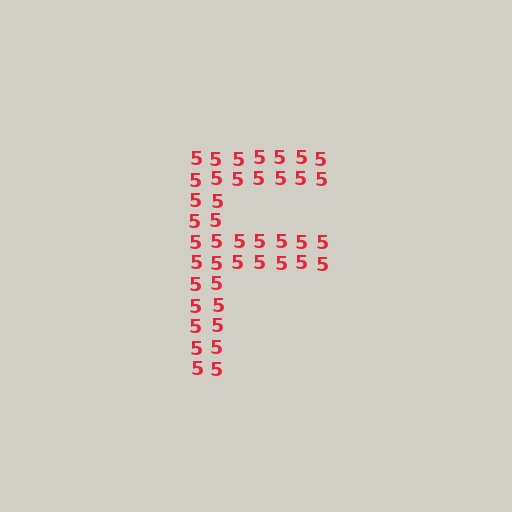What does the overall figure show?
The overall figure shows the letter F.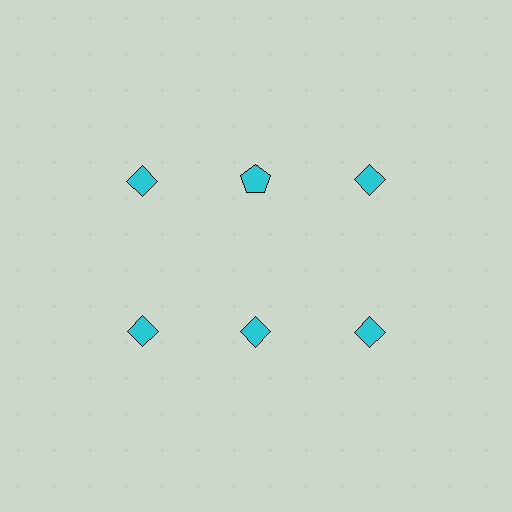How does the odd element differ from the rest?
It has a different shape: pentagon instead of diamond.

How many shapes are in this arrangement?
There are 6 shapes arranged in a grid pattern.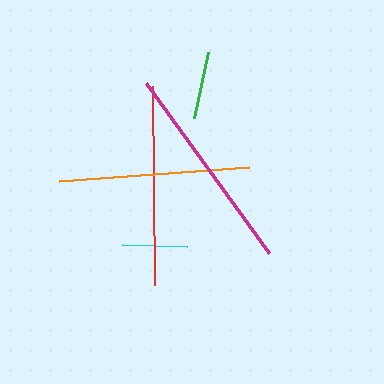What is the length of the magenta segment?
The magenta segment is approximately 210 pixels long.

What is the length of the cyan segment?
The cyan segment is approximately 66 pixels long.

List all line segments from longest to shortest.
From longest to shortest: magenta, red, orange, green, cyan.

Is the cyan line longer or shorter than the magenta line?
The magenta line is longer than the cyan line.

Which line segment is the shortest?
The cyan line is the shortest at approximately 66 pixels.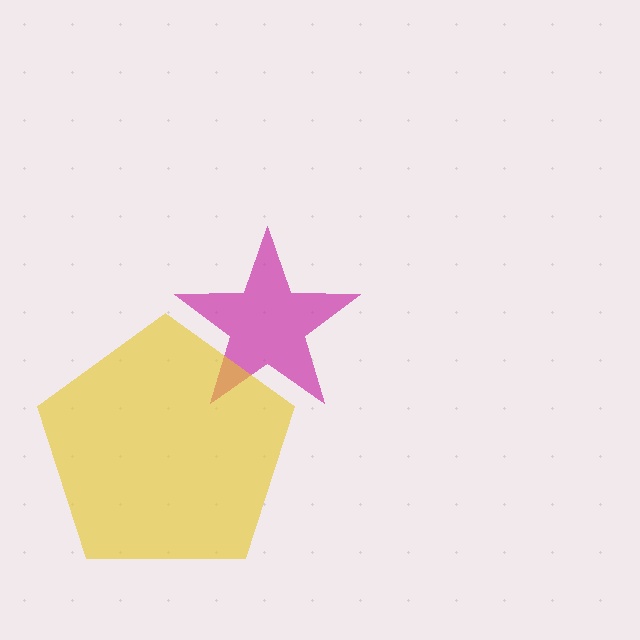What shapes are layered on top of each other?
The layered shapes are: a magenta star, a yellow pentagon.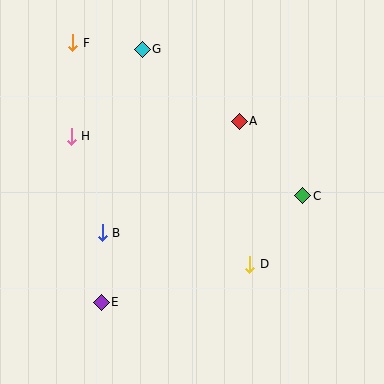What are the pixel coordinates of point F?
Point F is at (73, 43).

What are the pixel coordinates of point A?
Point A is at (239, 121).